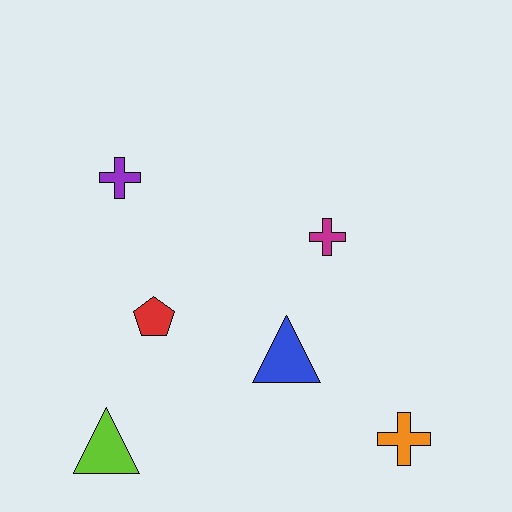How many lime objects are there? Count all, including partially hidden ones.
There is 1 lime object.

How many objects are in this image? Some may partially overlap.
There are 6 objects.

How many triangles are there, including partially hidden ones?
There are 2 triangles.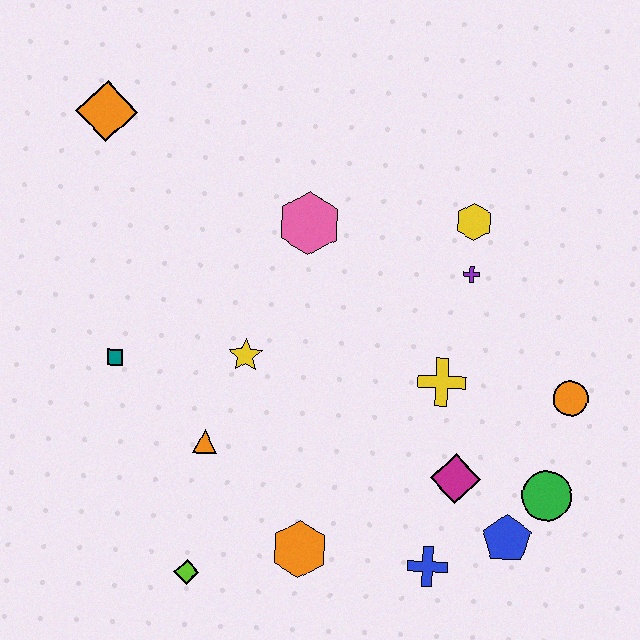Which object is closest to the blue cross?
The blue pentagon is closest to the blue cross.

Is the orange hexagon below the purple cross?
Yes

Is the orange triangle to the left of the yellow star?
Yes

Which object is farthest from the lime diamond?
The orange diamond is farthest from the lime diamond.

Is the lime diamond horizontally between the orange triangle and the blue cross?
No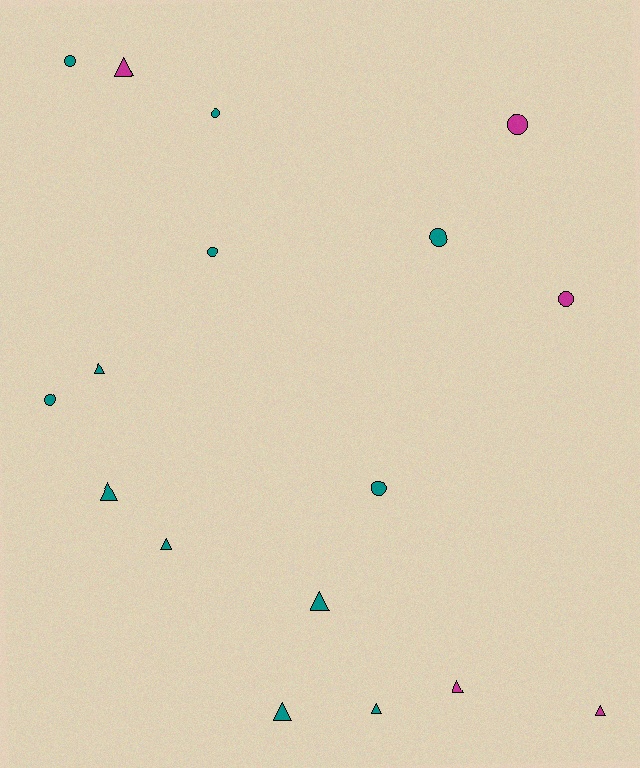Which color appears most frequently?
Teal, with 12 objects.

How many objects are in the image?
There are 17 objects.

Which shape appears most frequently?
Triangle, with 9 objects.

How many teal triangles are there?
There are 6 teal triangles.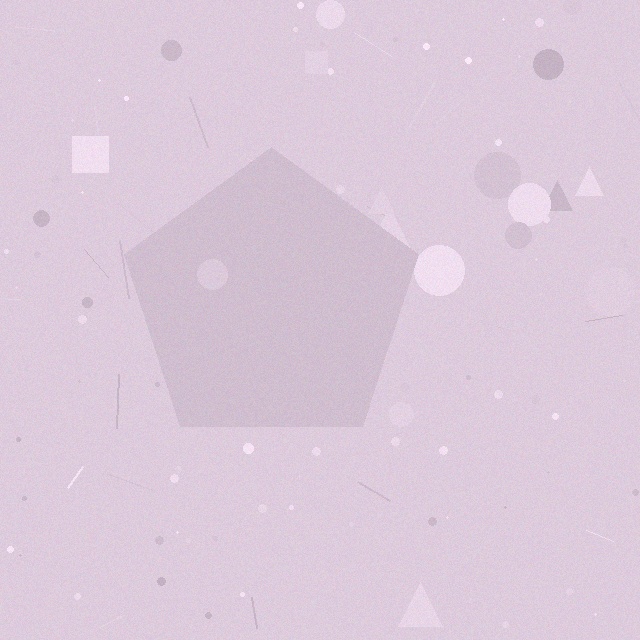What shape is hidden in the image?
A pentagon is hidden in the image.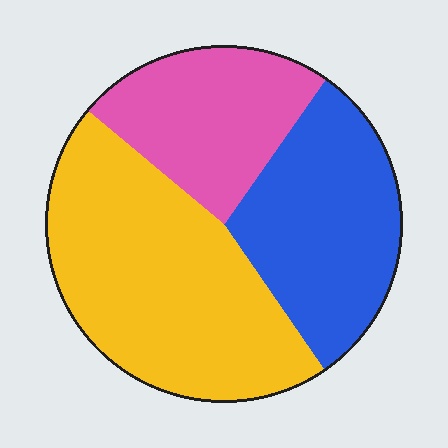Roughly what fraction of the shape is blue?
Blue takes up about one third (1/3) of the shape.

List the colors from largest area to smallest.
From largest to smallest: yellow, blue, pink.